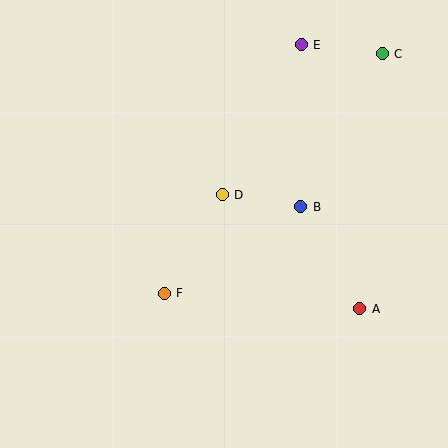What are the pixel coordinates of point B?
Point B is at (301, 207).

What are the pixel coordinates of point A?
Point A is at (360, 309).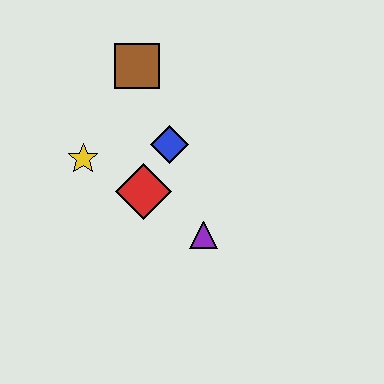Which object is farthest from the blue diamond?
The purple triangle is farthest from the blue diamond.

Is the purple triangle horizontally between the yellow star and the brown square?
No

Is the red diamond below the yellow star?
Yes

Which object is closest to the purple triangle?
The red diamond is closest to the purple triangle.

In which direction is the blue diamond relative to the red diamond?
The blue diamond is above the red diamond.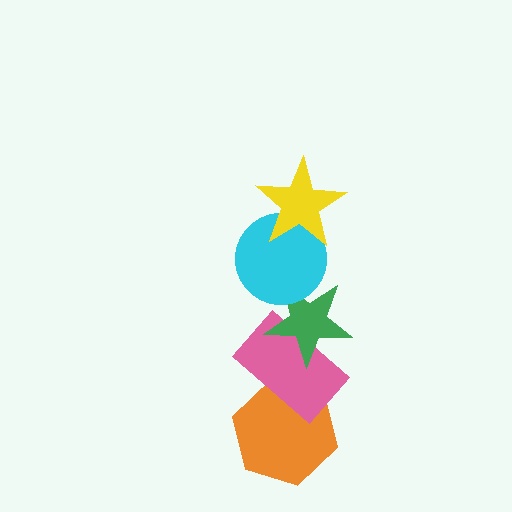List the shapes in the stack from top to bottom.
From top to bottom: the yellow star, the cyan circle, the green star, the pink rectangle, the orange hexagon.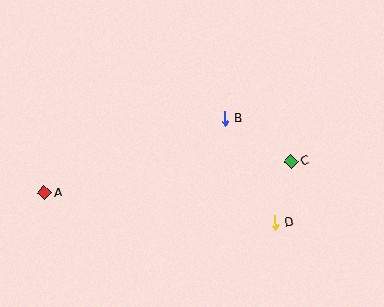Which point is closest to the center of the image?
Point B at (225, 119) is closest to the center.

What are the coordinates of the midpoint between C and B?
The midpoint between C and B is at (258, 140).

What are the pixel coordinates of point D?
Point D is at (275, 223).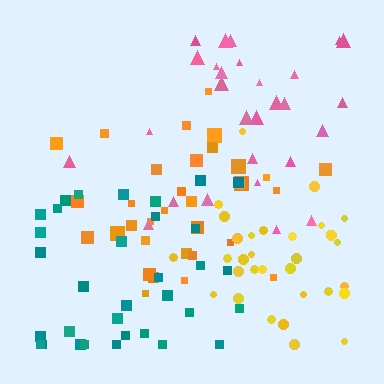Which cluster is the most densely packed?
Yellow.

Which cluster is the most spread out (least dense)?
Pink.